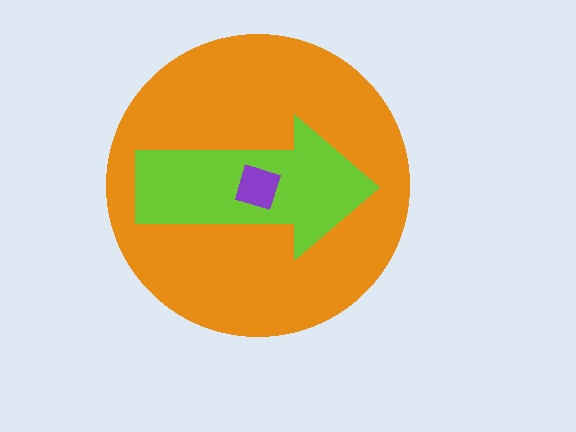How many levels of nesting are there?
3.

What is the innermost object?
The purple square.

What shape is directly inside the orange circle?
The lime arrow.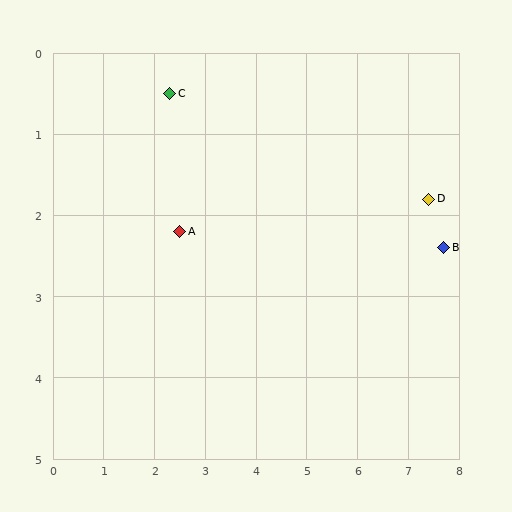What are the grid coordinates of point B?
Point B is at approximately (7.7, 2.4).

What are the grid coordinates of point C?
Point C is at approximately (2.3, 0.5).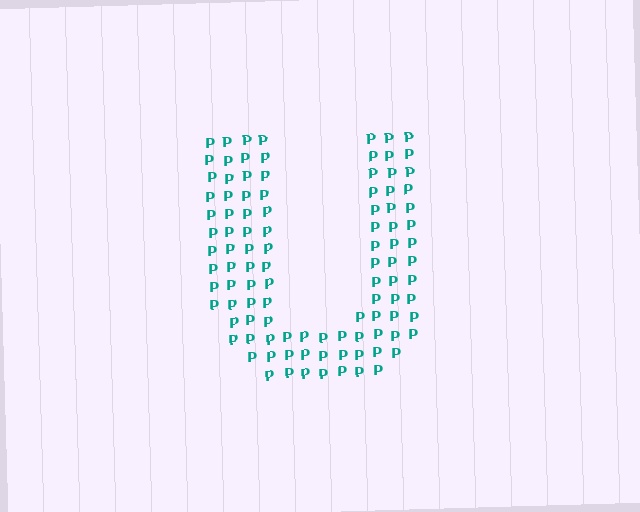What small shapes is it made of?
It is made of small letter P's.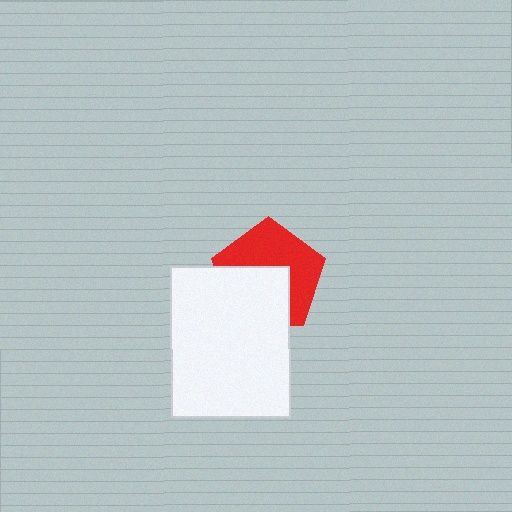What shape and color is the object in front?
The object in front is a white rectangle.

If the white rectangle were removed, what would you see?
You would see the complete red pentagon.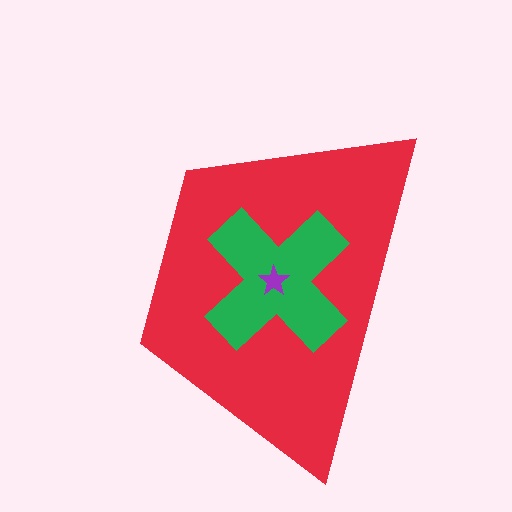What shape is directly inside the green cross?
The purple star.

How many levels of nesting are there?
3.